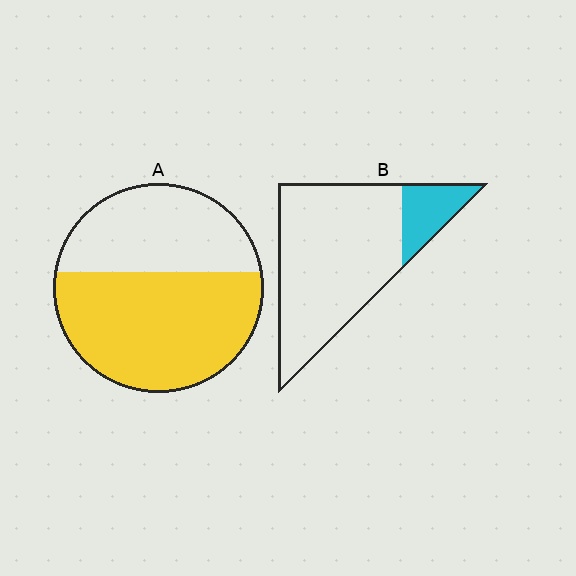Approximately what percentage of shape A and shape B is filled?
A is approximately 60% and B is approximately 15%.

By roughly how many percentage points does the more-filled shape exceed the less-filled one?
By roughly 45 percentage points (A over B).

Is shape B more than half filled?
No.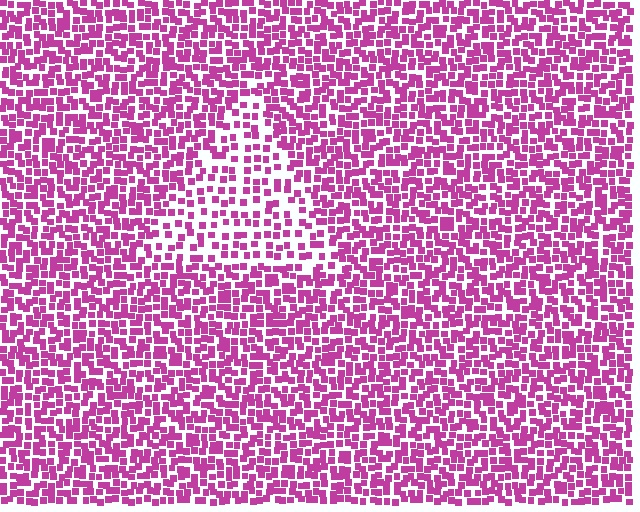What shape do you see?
I see a triangle.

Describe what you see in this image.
The image contains small magenta elements arranged at two different densities. A triangle-shaped region is visible where the elements are less densely packed than the surrounding area.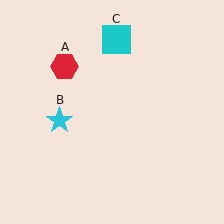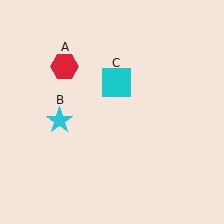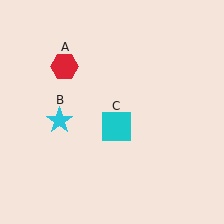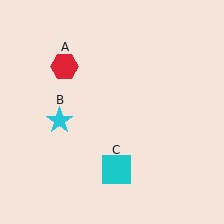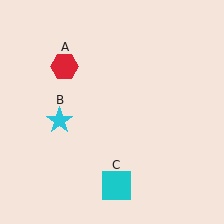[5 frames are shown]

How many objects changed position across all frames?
1 object changed position: cyan square (object C).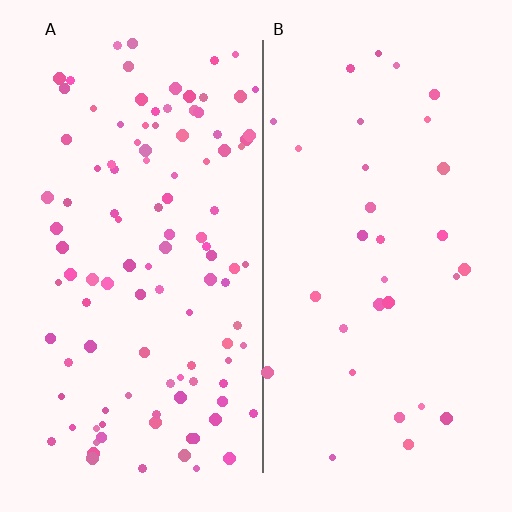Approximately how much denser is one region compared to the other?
Approximately 3.4× — region A over region B.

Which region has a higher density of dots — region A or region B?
A (the left).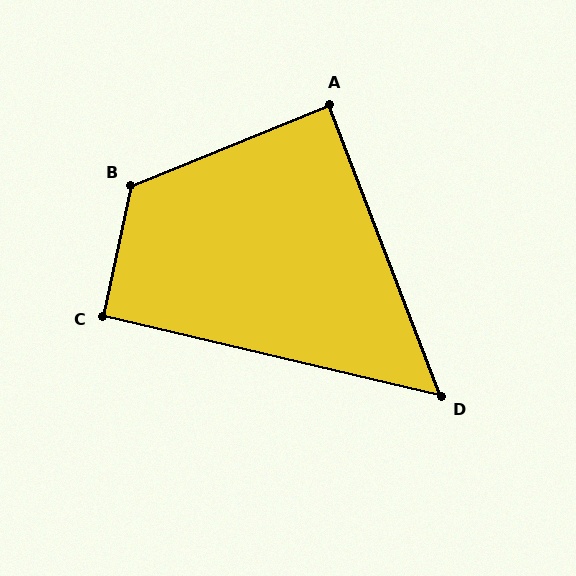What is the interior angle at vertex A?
Approximately 89 degrees (approximately right).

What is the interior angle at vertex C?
Approximately 91 degrees (approximately right).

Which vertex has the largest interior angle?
B, at approximately 124 degrees.